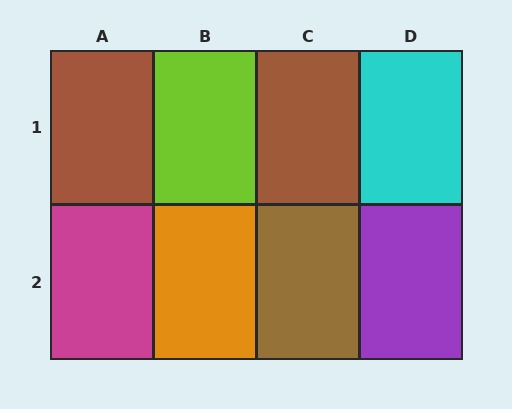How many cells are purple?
1 cell is purple.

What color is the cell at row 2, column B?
Orange.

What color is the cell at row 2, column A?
Magenta.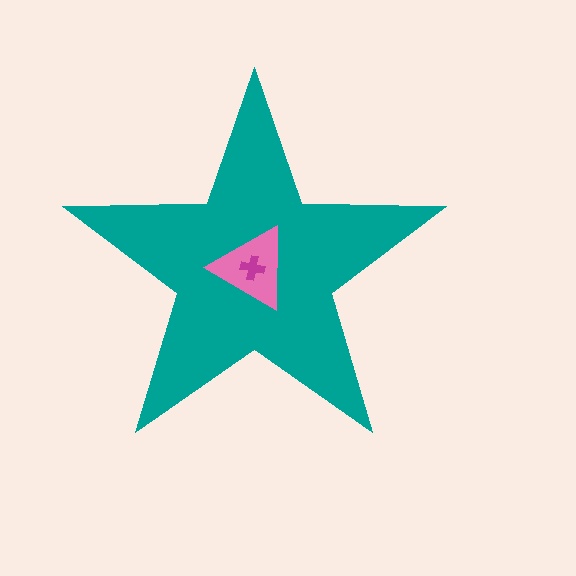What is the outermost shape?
The teal star.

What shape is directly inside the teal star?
The pink triangle.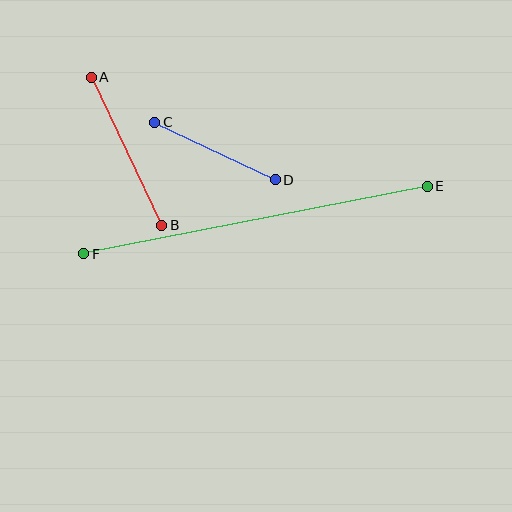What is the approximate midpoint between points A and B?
The midpoint is at approximately (127, 151) pixels.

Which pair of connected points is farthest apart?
Points E and F are farthest apart.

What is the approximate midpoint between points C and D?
The midpoint is at approximately (215, 151) pixels.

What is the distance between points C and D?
The distance is approximately 134 pixels.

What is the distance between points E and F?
The distance is approximately 350 pixels.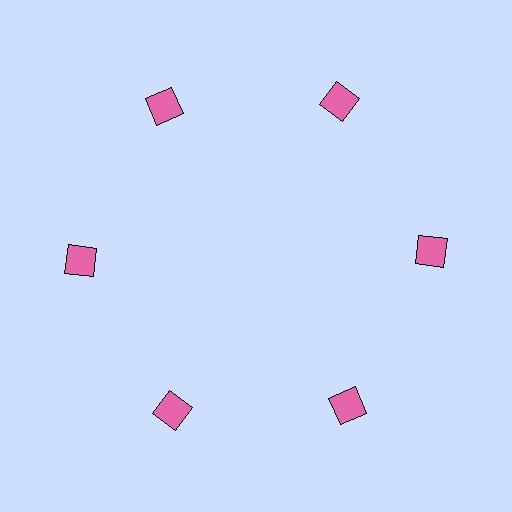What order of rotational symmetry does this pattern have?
This pattern has 6-fold rotational symmetry.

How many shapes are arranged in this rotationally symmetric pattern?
There are 6 shapes, arranged in 6 groups of 1.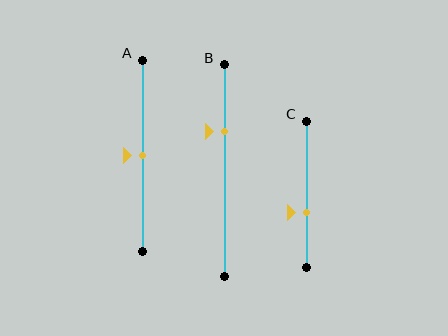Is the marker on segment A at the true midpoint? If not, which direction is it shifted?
Yes, the marker on segment A is at the true midpoint.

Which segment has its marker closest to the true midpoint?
Segment A has its marker closest to the true midpoint.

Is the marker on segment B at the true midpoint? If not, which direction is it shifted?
No, the marker on segment B is shifted upward by about 18% of the segment length.